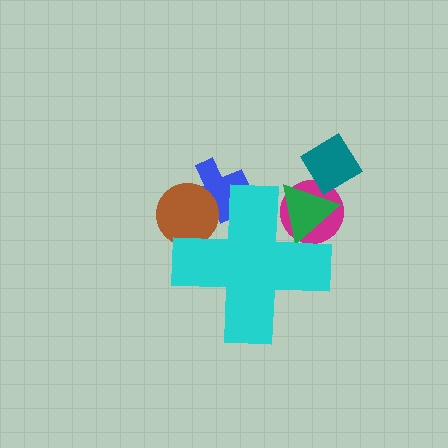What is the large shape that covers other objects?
A cyan cross.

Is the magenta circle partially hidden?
Yes, the magenta circle is partially hidden behind the cyan cross.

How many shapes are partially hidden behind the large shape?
4 shapes are partially hidden.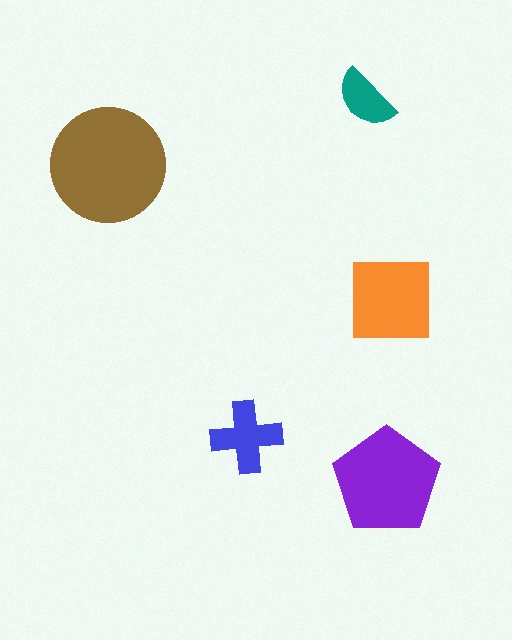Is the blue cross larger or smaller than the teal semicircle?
Larger.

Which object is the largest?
The brown circle.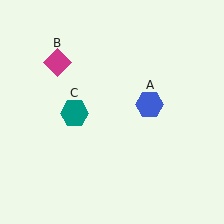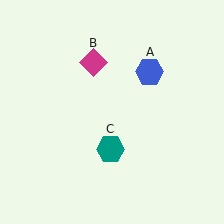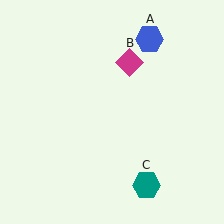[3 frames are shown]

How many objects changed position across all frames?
3 objects changed position: blue hexagon (object A), magenta diamond (object B), teal hexagon (object C).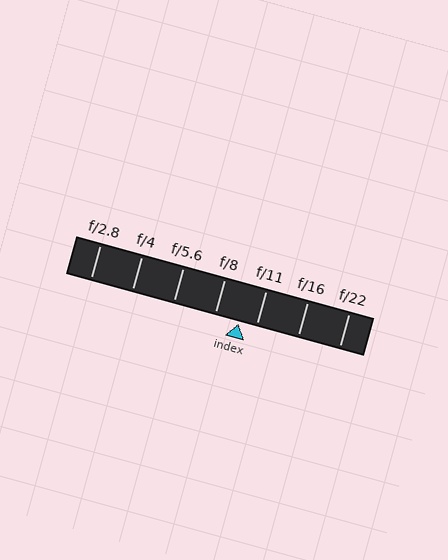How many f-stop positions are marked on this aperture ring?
There are 7 f-stop positions marked.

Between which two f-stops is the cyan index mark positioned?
The index mark is between f/8 and f/11.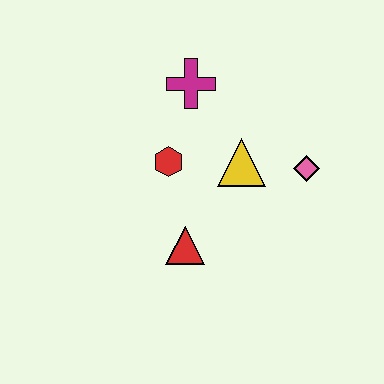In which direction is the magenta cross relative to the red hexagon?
The magenta cross is above the red hexagon.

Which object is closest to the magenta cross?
The red hexagon is closest to the magenta cross.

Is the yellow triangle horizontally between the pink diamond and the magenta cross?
Yes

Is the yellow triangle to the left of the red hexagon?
No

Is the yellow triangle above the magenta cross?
No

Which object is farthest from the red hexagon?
The pink diamond is farthest from the red hexagon.